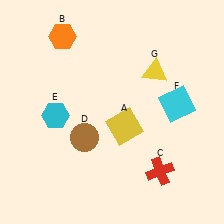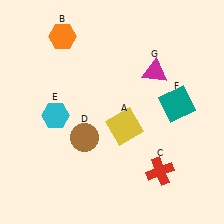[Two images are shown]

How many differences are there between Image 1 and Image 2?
There are 2 differences between the two images.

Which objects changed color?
F changed from cyan to teal. G changed from yellow to magenta.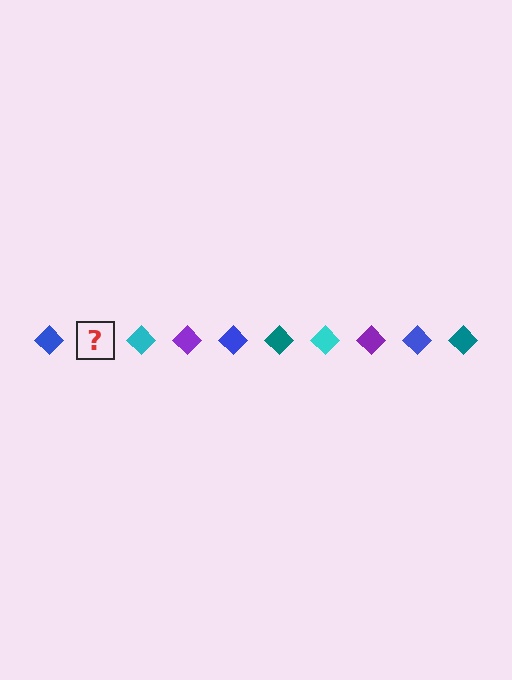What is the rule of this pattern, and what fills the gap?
The rule is that the pattern cycles through blue, teal, cyan, purple diamonds. The gap should be filled with a teal diamond.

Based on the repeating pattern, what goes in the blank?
The blank should be a teal diamond.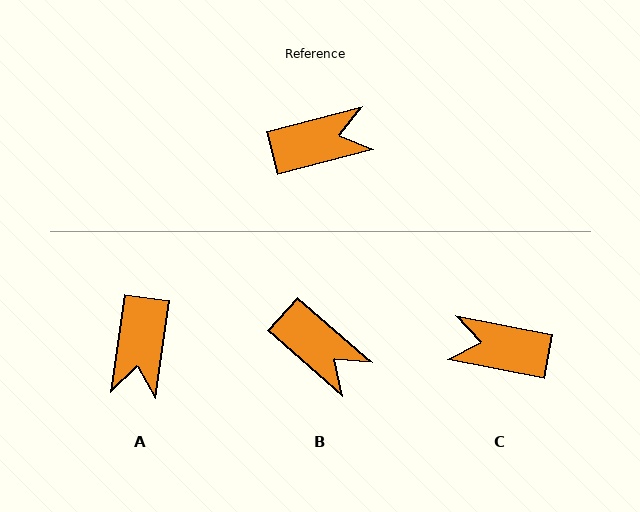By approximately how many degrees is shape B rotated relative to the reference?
Approximately 56 degrees clockwise.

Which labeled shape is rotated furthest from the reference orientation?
C, about 154 degrees away.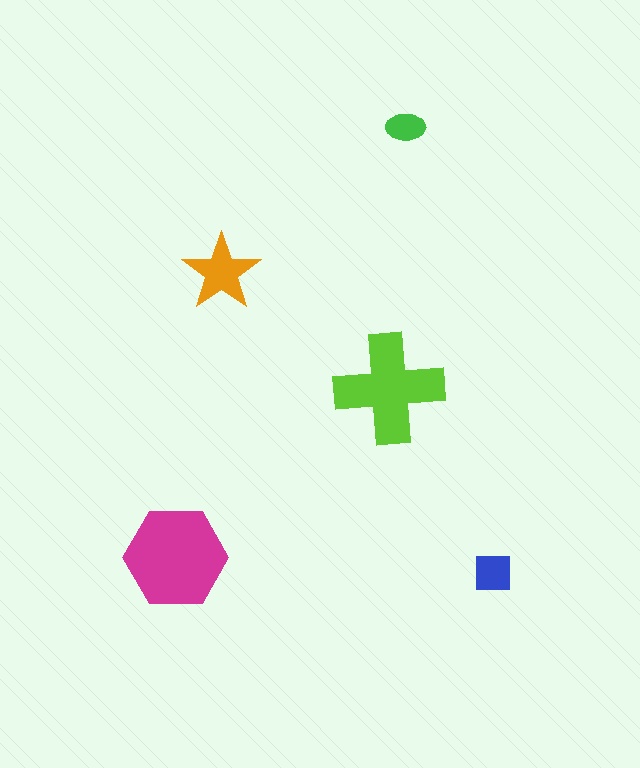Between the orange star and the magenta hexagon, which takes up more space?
The magenta hexagon.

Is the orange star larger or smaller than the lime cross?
Smaller.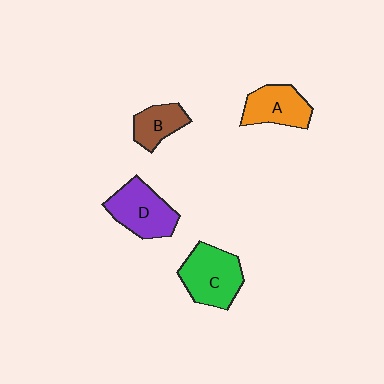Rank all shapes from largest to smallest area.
From largest to smallest: C (green), D (purple), A (orange), B (brown).